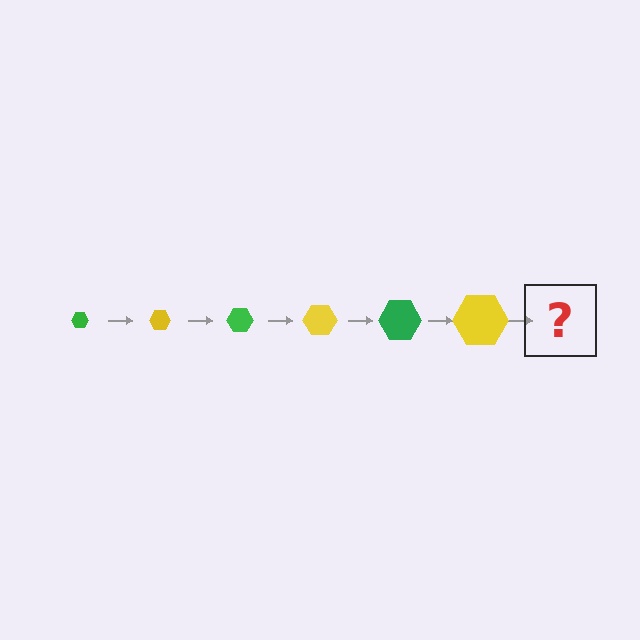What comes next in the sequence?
The next element should be a green hexagon, larger than the previous one.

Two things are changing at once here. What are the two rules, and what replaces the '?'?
The two rules are that the hexagon grows larger each step and the color cycles through green and yellow. The '?' should be a green hexagon, larger than the previous one.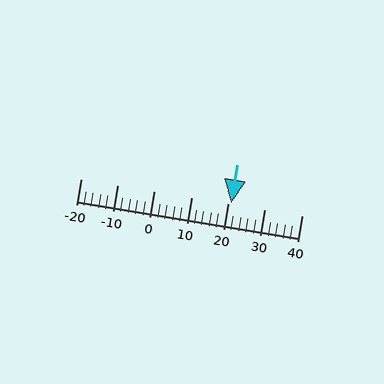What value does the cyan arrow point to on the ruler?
The cyan arrow points to approximately 21.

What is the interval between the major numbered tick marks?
The major tick marks are spaced 10 units apart.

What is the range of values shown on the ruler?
The ruler shows values from -20 to 40.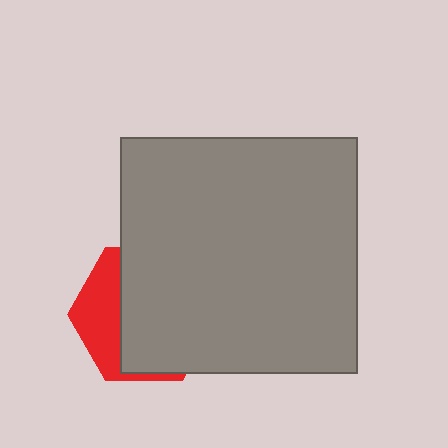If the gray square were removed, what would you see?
You would see the complete red hexagon.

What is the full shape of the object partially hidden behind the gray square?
The partially hidden object is a red hexagon.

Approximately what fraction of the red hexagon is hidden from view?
Roughly 68% of the red hexagon is hidden behind the gray square.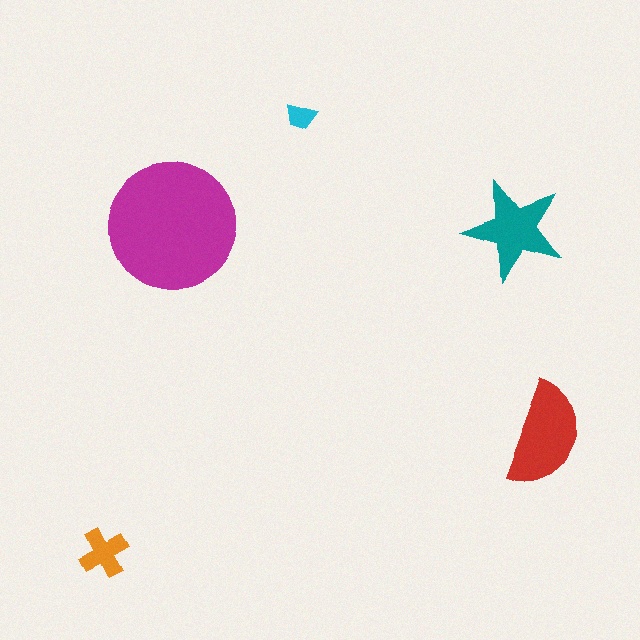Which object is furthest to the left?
The orange cross is leftmost.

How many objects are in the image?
There are 5 objects in the image.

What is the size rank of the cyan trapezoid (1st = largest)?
5th.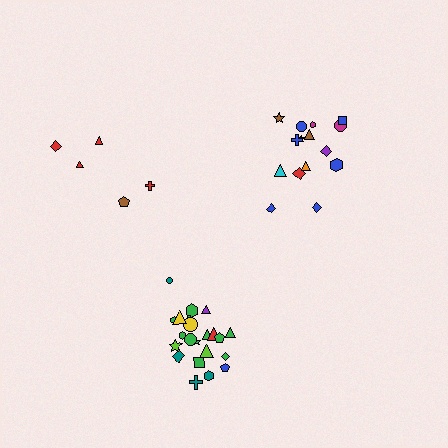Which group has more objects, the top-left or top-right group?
The top-right group.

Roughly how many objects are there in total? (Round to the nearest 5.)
Roughly 40 objects in total.